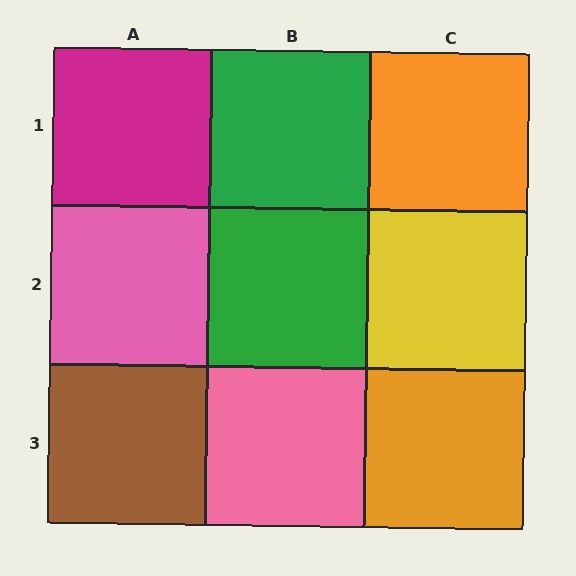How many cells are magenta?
1 cell is magenta.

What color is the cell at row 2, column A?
Pink.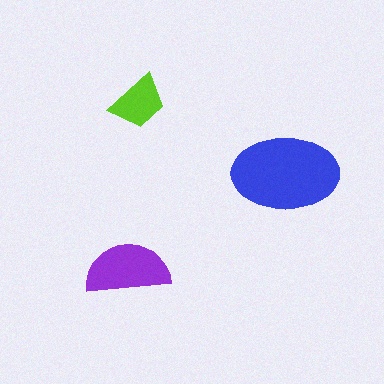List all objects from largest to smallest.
The blue ellipse, the purple semicircle, the lime trapezoid.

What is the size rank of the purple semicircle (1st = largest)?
2nd.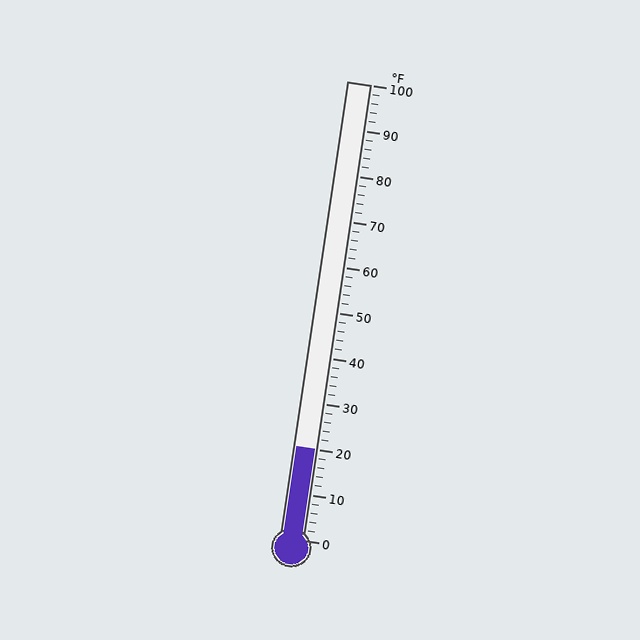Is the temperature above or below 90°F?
The temperature is below 90°F.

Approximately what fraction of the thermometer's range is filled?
The thermometer is filled to approximately 20% of its range.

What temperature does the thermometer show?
The thermometer shows approximately 20°F.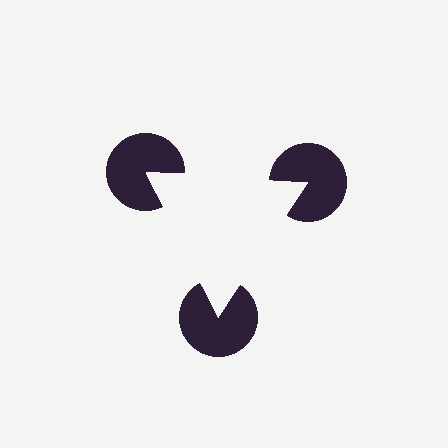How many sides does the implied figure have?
3 sides.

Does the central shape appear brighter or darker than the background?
It typically appears slightly brighter than the background, even though no actual brightness change is drawn.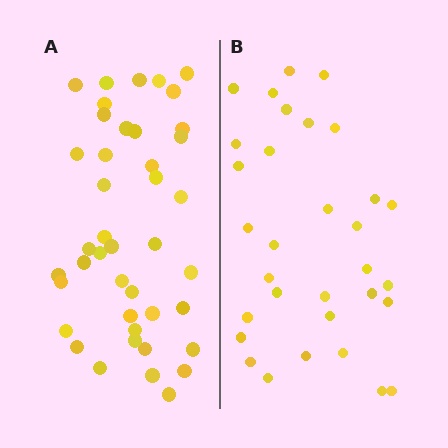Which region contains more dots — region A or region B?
Region A (the left region) has more dots.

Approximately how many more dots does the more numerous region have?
Region A has roughly 10 or so more dots than region B.